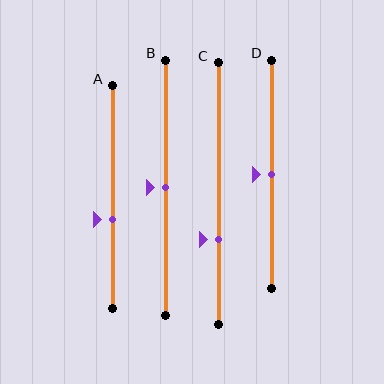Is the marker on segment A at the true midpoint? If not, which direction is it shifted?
No, the marker on segment A is shifted downward by about 10% of the segment length.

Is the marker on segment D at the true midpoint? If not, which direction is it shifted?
Yes, the marker on segment D is at the true midpoint.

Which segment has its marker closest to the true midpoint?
Segment B has its marker closest to the true midpoint.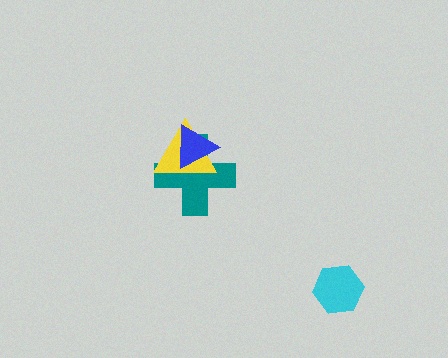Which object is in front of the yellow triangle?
The blue triangle is in front of the yellow triangle.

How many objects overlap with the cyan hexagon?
0 objects overlap with the cyan hexagon.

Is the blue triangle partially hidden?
No, no other shape covers it.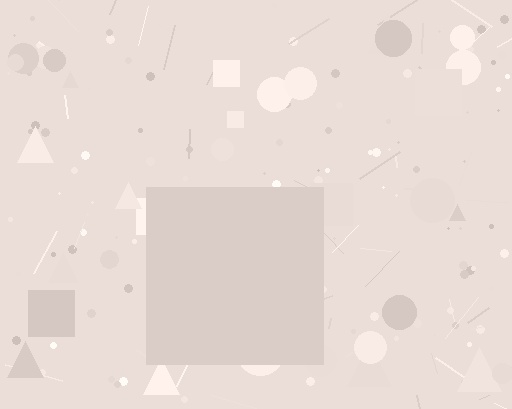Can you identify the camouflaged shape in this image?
The camouflaged shape is a square.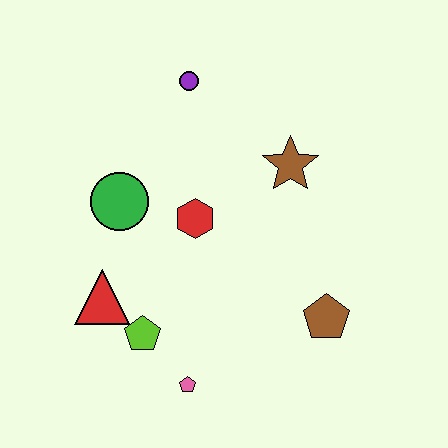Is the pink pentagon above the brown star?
No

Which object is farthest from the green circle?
The brown pentagon is farthest from the green circle.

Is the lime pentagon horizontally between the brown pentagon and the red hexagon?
No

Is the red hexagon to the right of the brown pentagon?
No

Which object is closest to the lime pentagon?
The red triangle is closest to the lime pentagon.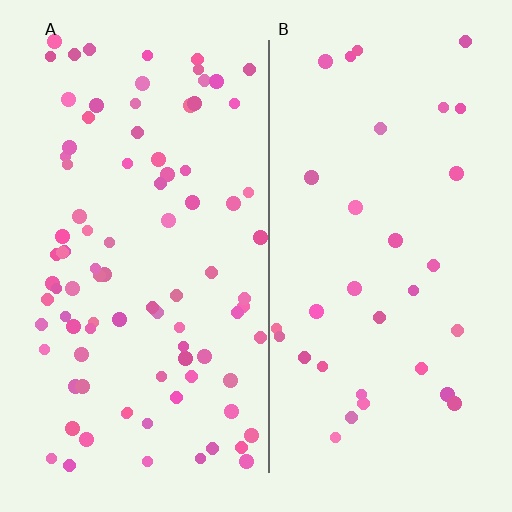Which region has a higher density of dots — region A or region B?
A (the left).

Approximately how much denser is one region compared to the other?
Approximately 2.8× — region A over region B.